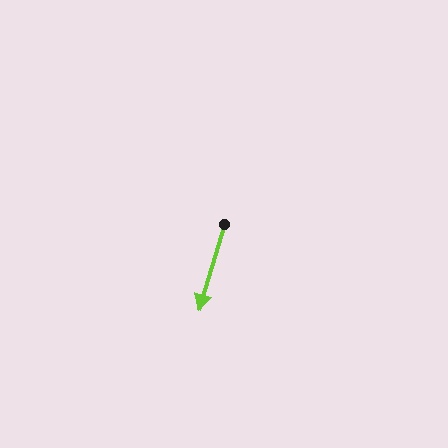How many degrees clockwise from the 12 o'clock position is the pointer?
Approximately 197 degrees.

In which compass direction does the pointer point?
South.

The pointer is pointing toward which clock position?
Roughly 7 o'clock.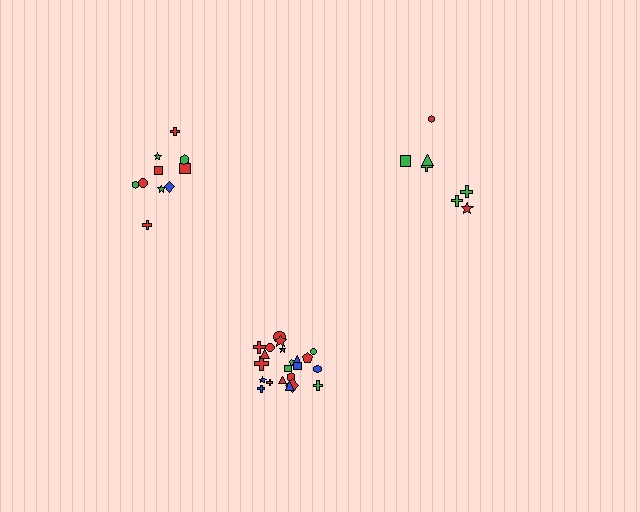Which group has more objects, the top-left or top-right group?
The top-left group.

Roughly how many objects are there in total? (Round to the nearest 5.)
Roughly 40 objects in total.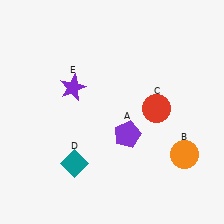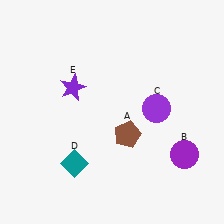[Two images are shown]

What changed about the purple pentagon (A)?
In Image 1, A is purple. In Image 2, it changed to brown.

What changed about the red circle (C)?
In Image 1, C is red. In Image 2, it changed to purple.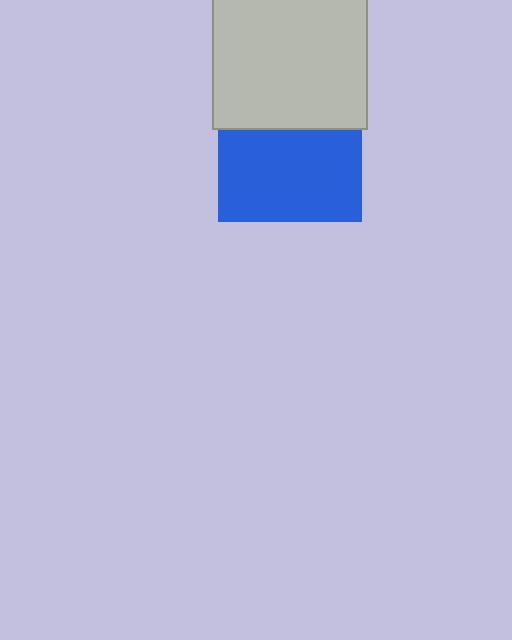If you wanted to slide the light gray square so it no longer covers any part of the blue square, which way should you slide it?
Slide it up — that is the most direct way to separate the two shapes.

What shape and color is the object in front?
The object in front is a light gray square.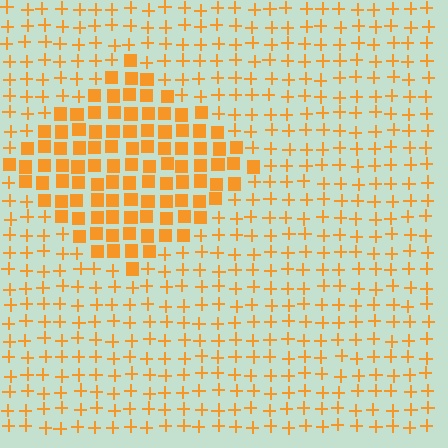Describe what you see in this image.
The image is filled with small orange elements arranged in a uniform grid. A diamond-shaped region contains squares, while the surrounding area contains plus signs. The boundary is defined purely by the change in element shape.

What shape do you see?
I see a diamond.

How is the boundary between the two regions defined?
The boundary is defined by a change in element shape: squares inside vs. plus signs outside. All elements share the same color and spacing.